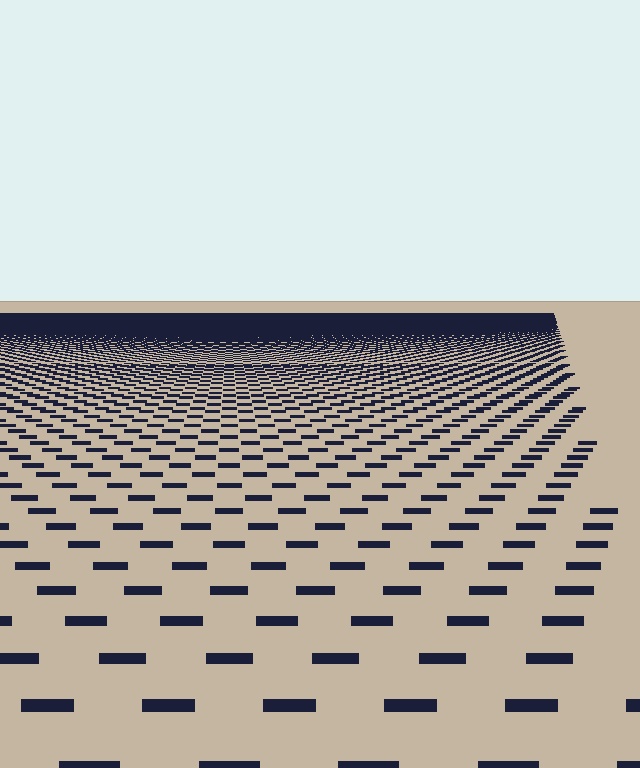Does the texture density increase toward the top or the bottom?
Density increases toward the top.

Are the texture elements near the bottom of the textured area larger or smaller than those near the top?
Larger. Near the bottom, elements are closer to the viewer and appear at a bigger on-screen size.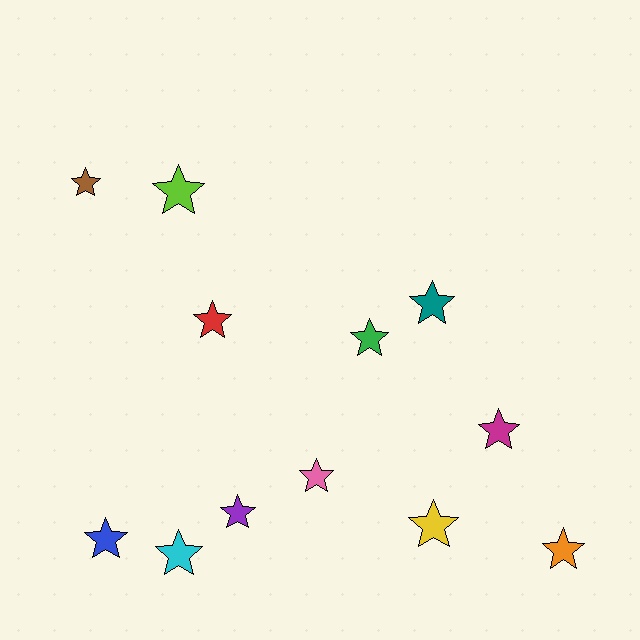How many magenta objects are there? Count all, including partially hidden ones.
There is 1 magenta object.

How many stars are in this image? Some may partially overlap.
There are 12 stars.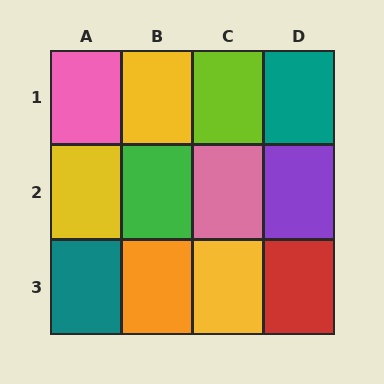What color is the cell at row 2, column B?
Green.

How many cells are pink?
2 cells are pink.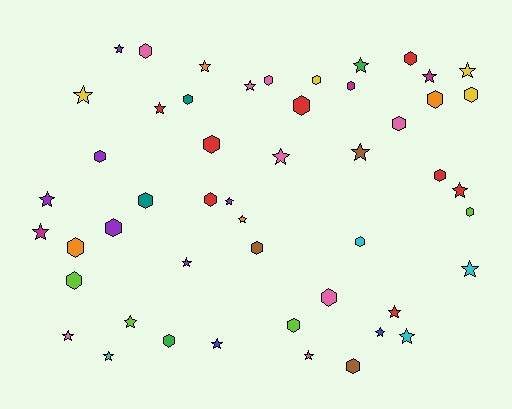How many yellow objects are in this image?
There are 4 yellow objects.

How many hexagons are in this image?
There are 25 hexagons.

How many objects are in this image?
There are 50 objects.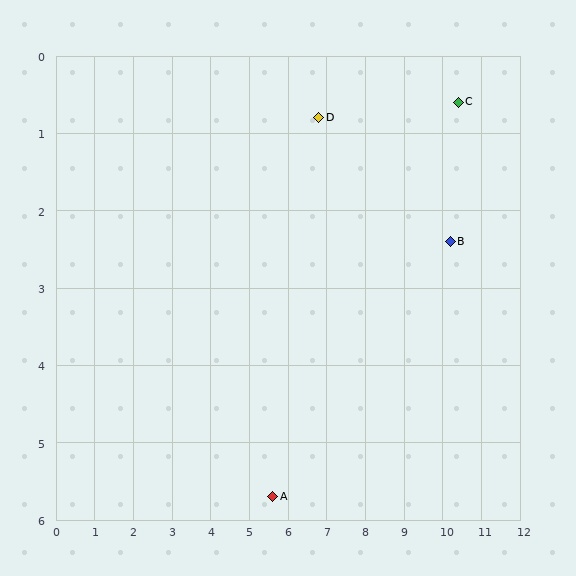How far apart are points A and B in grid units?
Points A and B are about 5.7 grid units apart.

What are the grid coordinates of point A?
Point A is at approximately (5.6, 5.7).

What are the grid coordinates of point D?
Point D is at approximately (6.8, 0.8).